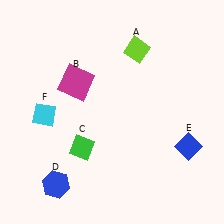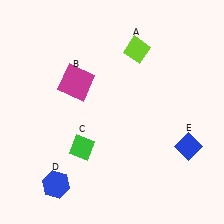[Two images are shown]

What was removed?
The cyan diamond (F) was removed in Image 2.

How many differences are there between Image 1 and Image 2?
There is 1 difference between the two images.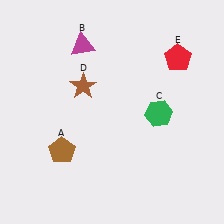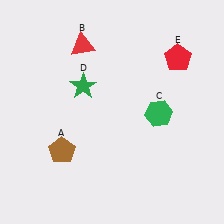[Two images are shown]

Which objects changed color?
B changed from magenta to red. D changed from brown to green.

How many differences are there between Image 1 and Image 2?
There are 2 differences between the two images.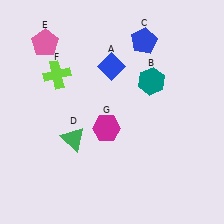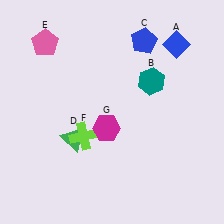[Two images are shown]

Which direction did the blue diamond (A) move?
The blue diamond (A) moved right.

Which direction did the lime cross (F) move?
The lime cross (F) moved down.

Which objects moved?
The objects that moved are: the blue diamond (A), the lime cross (F).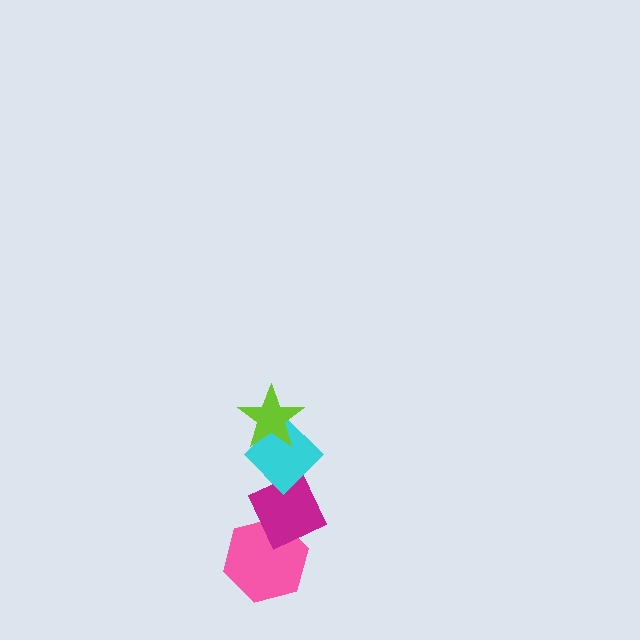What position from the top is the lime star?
The lime star is 1st from the top.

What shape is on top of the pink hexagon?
The magenta diamond is on top of the pink hexagon.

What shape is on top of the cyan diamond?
The lime star is on top of the cyan diamond.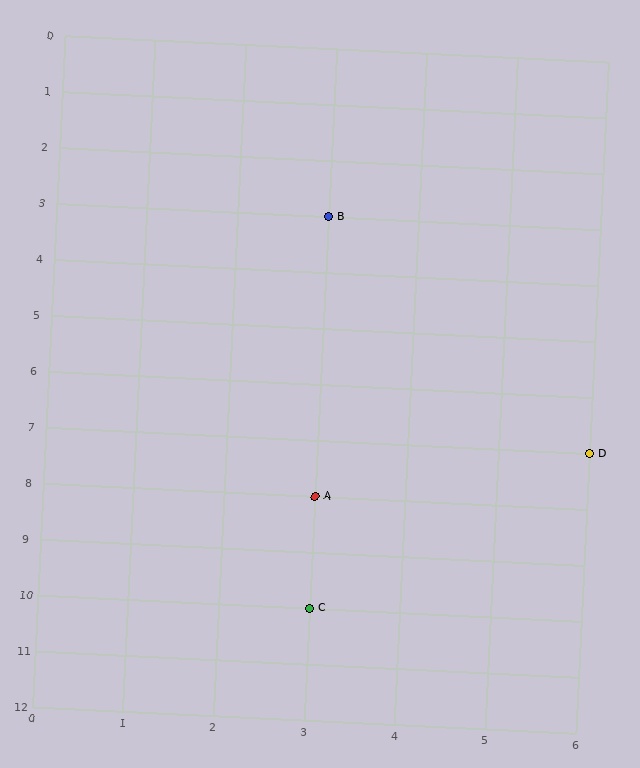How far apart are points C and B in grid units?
Points C and B are 7 rows apart.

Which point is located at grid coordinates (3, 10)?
Point C is at (3, 10).